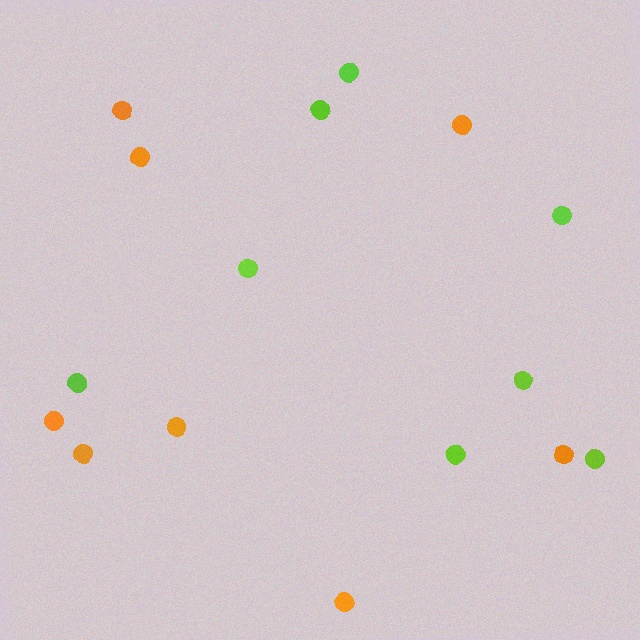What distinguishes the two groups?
There are 2 groups: one group of orange circles (8) and one group of lime circles (8).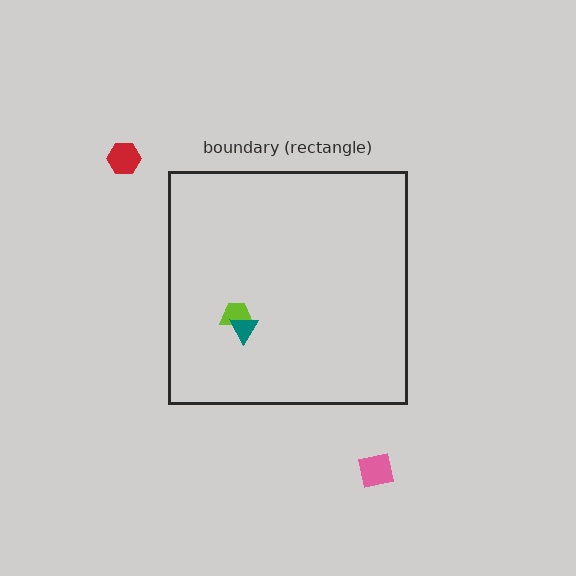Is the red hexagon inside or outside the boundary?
Outside.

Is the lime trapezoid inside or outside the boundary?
Inside.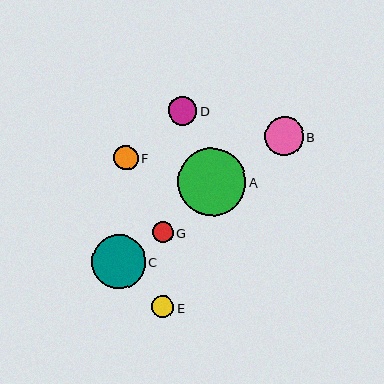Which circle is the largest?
Circle A is the largest with a size of approximately 68 pixels.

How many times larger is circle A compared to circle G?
Circle A is approximately 3.2 times the size of circle G.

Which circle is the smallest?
Circle G is the smallest with a size of approximately 21 pixels.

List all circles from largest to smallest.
From largest to smallest: A, C, B, D, F, E, G.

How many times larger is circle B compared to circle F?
Circle B is approximately 1.6 times the size of circle F.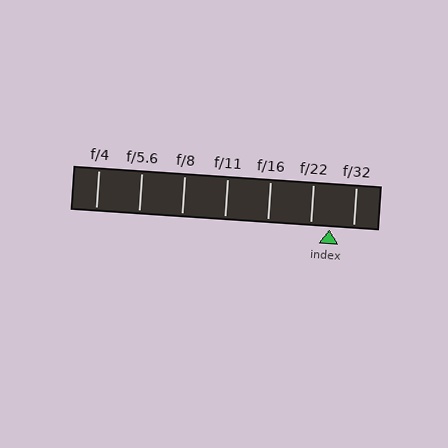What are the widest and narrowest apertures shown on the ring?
The widest aperture shown is f/4 and the narrowest is f/32.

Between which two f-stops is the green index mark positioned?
The index mark is between f/22 and f/32.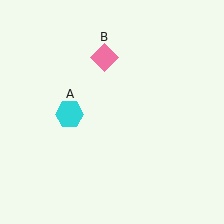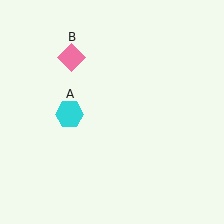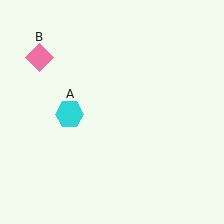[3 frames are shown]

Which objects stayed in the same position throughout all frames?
Cyan hexagon (object A) remained stationary.